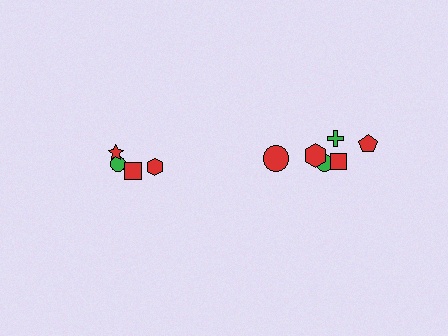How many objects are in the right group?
There are 6 objects.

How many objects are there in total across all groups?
There are 10 objects.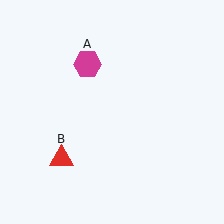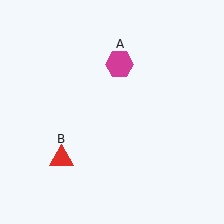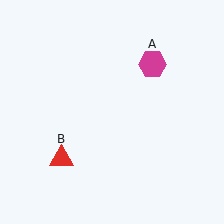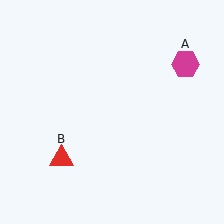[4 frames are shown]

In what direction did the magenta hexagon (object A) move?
The magenta hexagon (object A) moved right.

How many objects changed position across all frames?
1 object changed position: magenta hexagon (object A).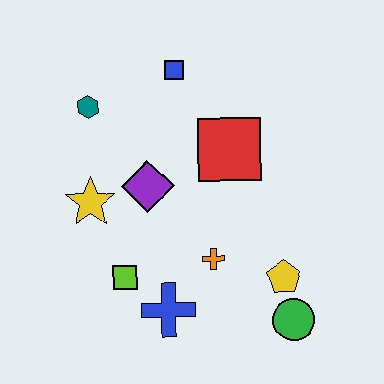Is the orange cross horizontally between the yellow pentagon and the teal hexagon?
Yes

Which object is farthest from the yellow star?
The green circle is farthest from the yellow star.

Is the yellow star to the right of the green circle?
No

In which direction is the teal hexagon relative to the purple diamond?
The teal hexagon is above the purple diamond.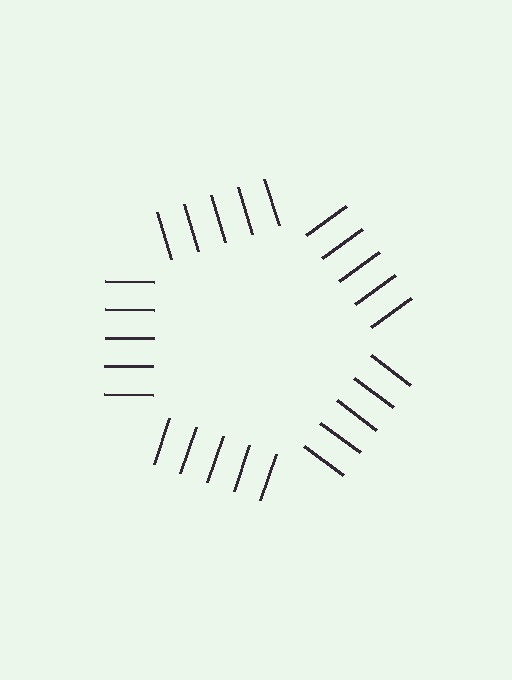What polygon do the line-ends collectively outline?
An illusory pentagon — the line segments terminate on its edges but no continuous stroke is drawn.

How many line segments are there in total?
25 — 5 along each of the 5 edges.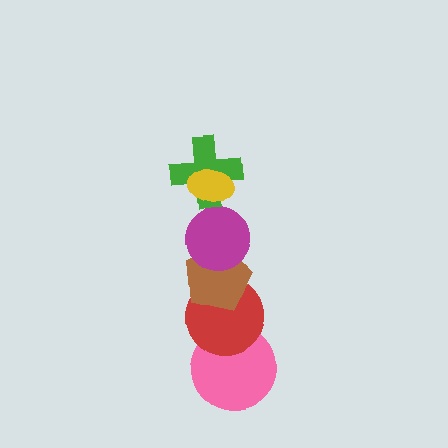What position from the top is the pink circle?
The pink circle is 6th from the top.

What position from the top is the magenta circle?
The magenta circle is 3rd from the top.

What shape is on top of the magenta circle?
The green cross is on top of the magenta circle.